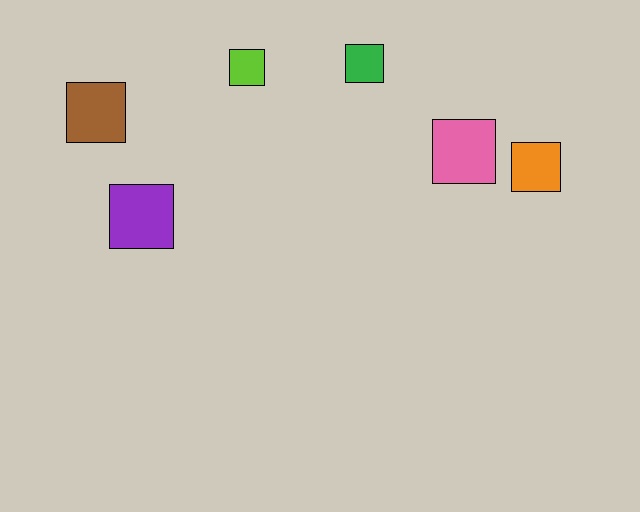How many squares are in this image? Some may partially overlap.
There are 6 squares.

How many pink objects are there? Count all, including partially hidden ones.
There is 1 pink object.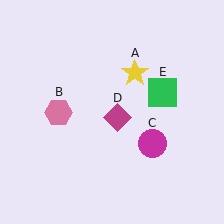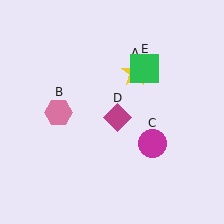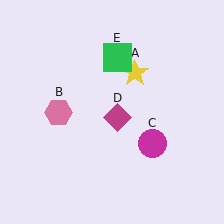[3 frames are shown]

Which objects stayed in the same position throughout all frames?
Yellow star (object A) and pink hexagon (object B) and magenta circle (object C) and magenta diamond (object D) remained stationary.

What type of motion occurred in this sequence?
The green square (object E) rotated counterclockwise around the center of the scene.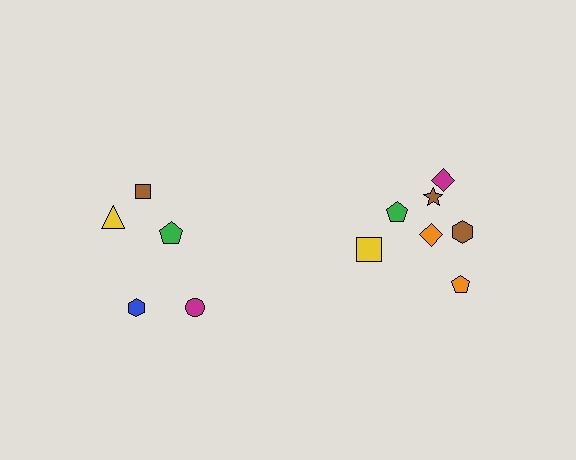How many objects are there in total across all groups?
There are 12 objects.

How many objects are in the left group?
There are 5 objects.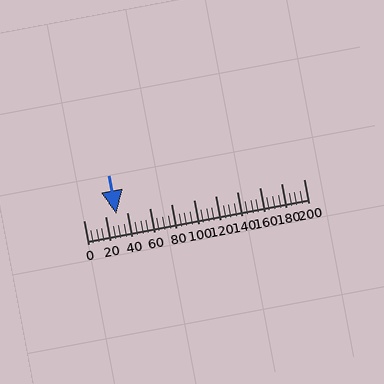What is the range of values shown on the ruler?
The ruler shows values from 0 to 200.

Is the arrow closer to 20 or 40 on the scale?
The arrow is closer to 40.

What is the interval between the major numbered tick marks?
The major tick marks are spaced 20 units apart.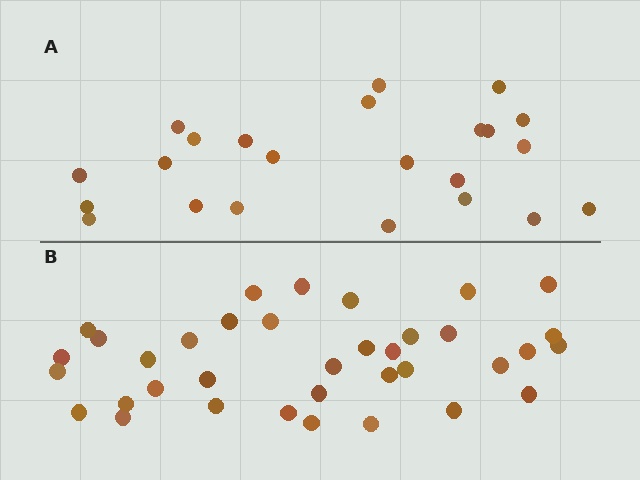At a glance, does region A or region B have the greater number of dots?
Region B (the bottom region) has more dots.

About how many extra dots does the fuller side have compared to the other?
Region B has approximately 15 more dots than region A.